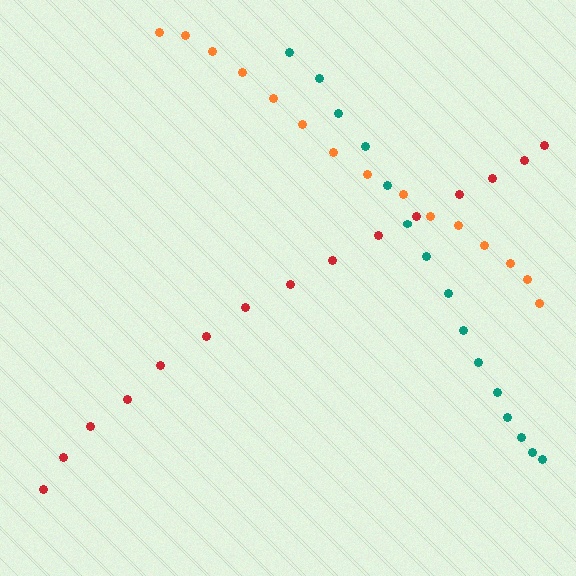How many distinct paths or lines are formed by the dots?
There are 3 distinct paths.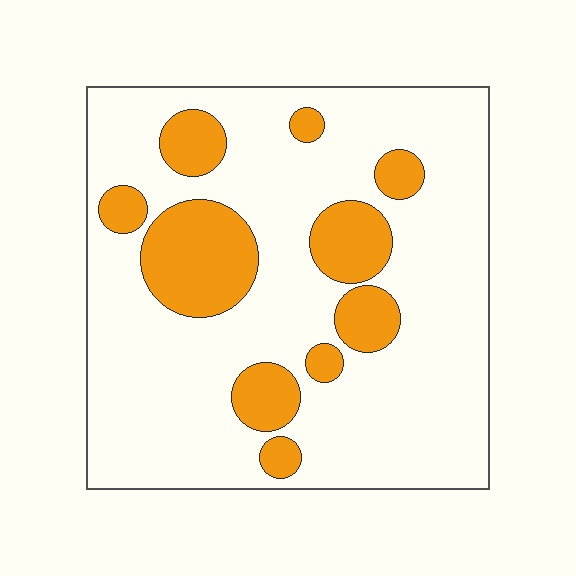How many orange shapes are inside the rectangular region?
10.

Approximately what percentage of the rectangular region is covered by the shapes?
Approximately 20%.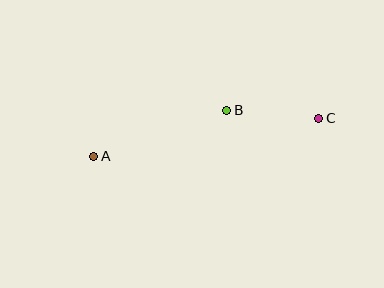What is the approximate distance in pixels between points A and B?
The distance between A and B is approximately 141 pixels.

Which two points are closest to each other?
Points B and C are closest to each other.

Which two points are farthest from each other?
Points A and C are farthest from each other.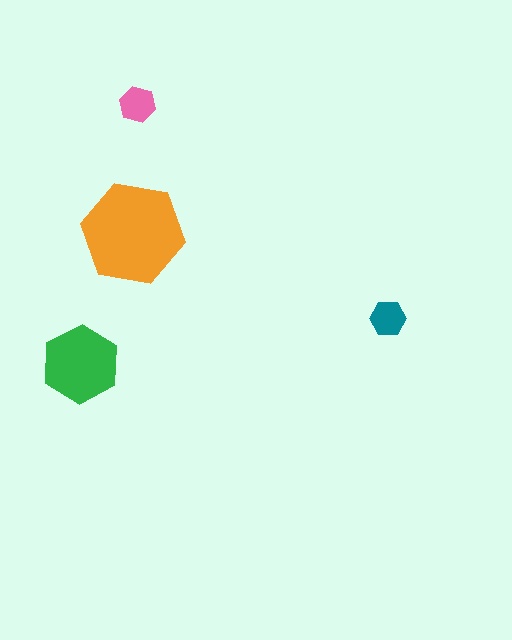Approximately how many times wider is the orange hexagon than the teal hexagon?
About 3 times wider.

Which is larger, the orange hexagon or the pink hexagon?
The orange one.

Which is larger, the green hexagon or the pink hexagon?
The green one.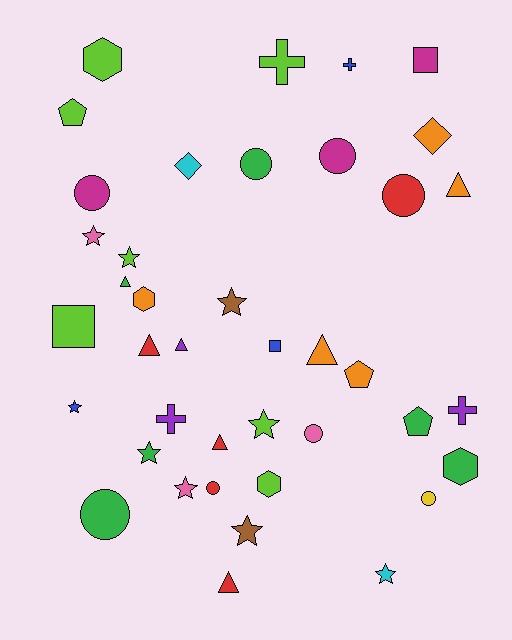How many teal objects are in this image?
There are no teal objects.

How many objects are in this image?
There are 40 objects.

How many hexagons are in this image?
There are 4 hexagons.